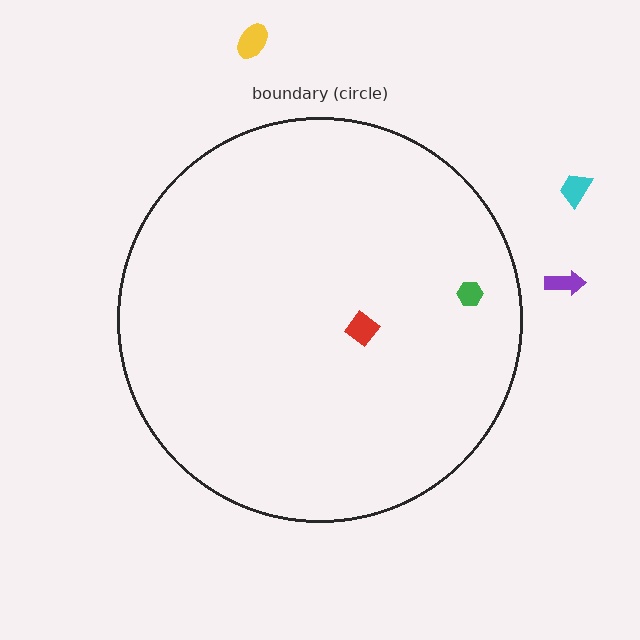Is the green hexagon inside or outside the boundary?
Inside.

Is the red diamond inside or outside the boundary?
Inside.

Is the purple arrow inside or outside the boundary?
Outside.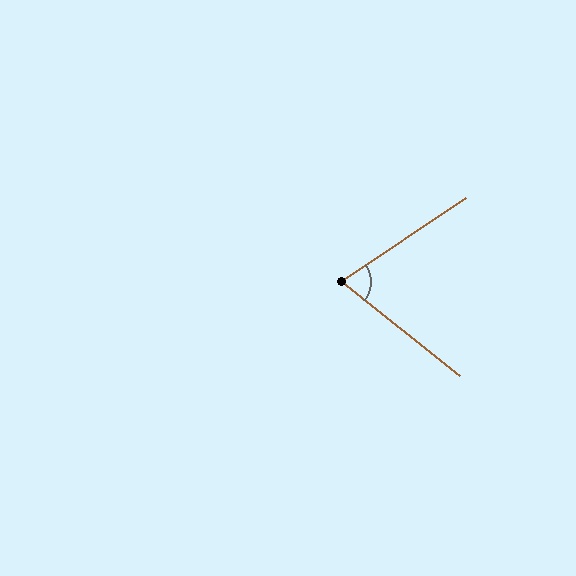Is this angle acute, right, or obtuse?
It is acute.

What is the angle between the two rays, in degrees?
Approximately 72 degrees.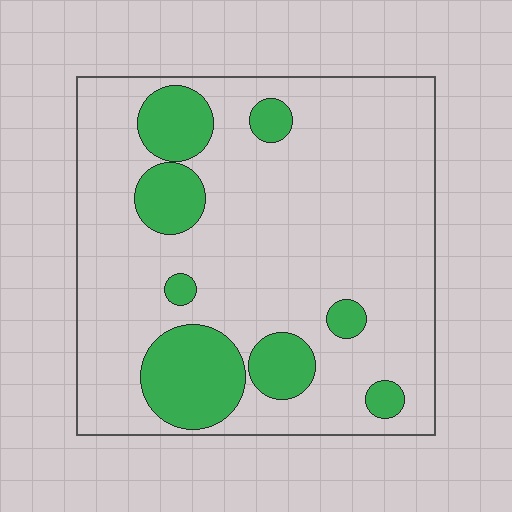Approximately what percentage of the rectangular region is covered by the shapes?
Approximately 20%.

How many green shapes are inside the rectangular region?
8.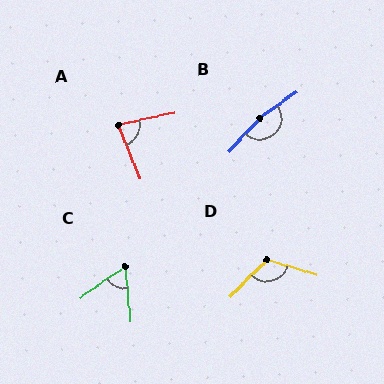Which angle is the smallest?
C, at approximately 60 degrees.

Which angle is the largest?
B, at approximately 168 degrees.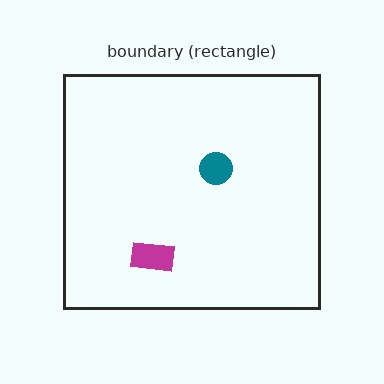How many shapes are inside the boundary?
2 inside, 0 outside.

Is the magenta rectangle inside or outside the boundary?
Inside.